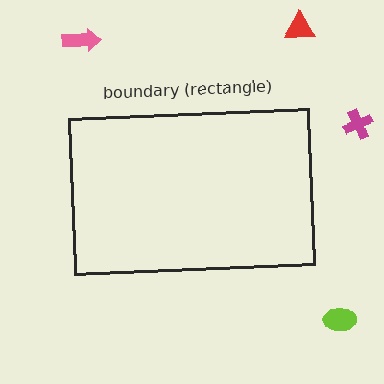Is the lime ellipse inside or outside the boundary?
Outside.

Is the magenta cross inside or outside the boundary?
Outside.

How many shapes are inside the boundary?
0 inside, 4 outside.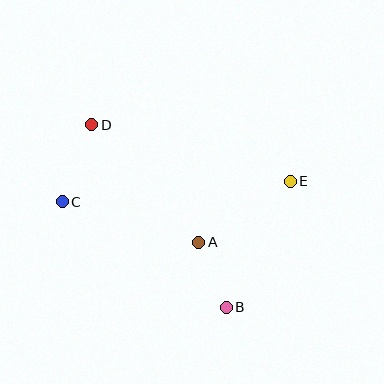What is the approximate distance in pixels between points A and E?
The distance between A and E is approximately 110 pixels.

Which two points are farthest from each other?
Points C and E are farthest from each other.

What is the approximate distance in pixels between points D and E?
The distance between D and E is approximately 206 pixels.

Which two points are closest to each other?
Points A and B are closest to each other.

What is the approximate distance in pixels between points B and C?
The distance between B and C is approximately 195 pixels.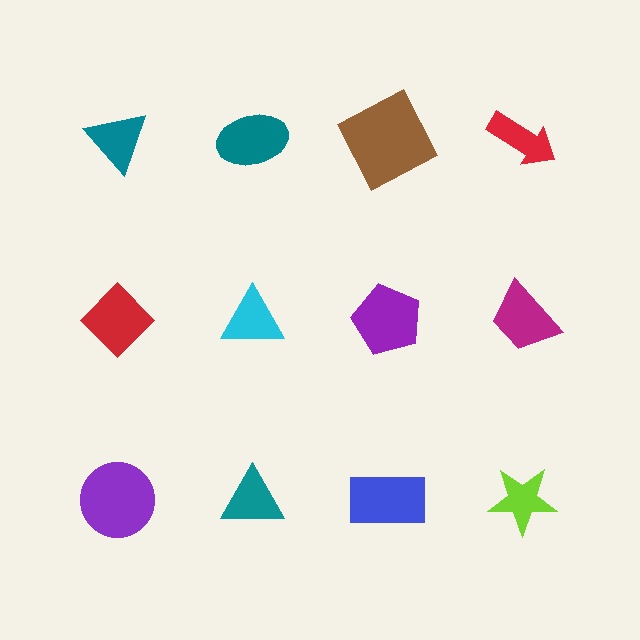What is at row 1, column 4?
A red arrow.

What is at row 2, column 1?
A red diamond.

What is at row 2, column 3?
A purple pentagon.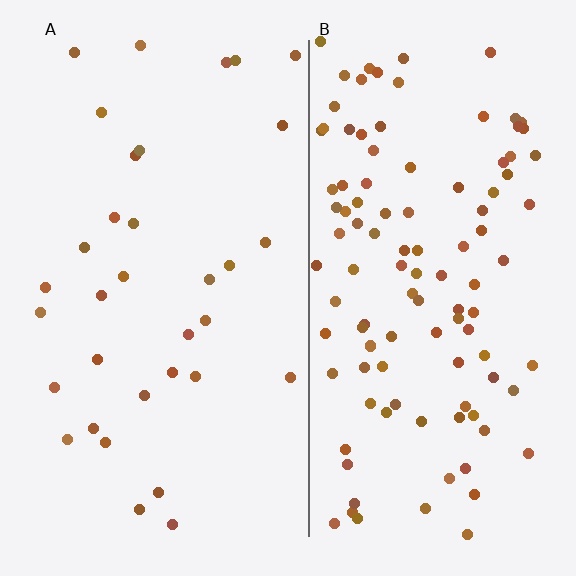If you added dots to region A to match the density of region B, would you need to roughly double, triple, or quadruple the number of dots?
Approximately triple.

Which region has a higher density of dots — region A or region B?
B (the right).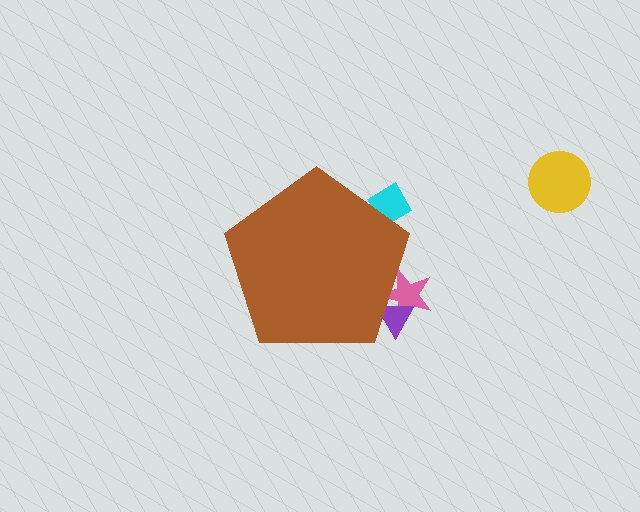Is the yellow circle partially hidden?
No, the yellow circle is fully visible.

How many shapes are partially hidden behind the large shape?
3 shapes are partially hidden.